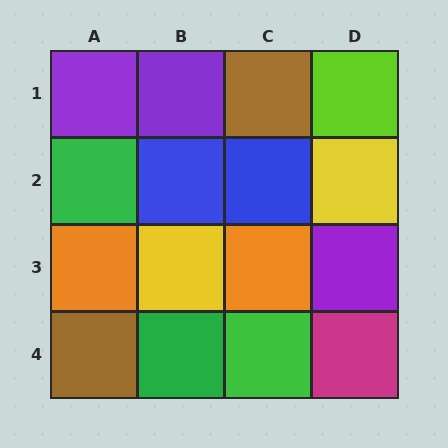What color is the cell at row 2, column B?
Blue.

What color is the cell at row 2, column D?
Yellow.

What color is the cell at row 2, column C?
Blue.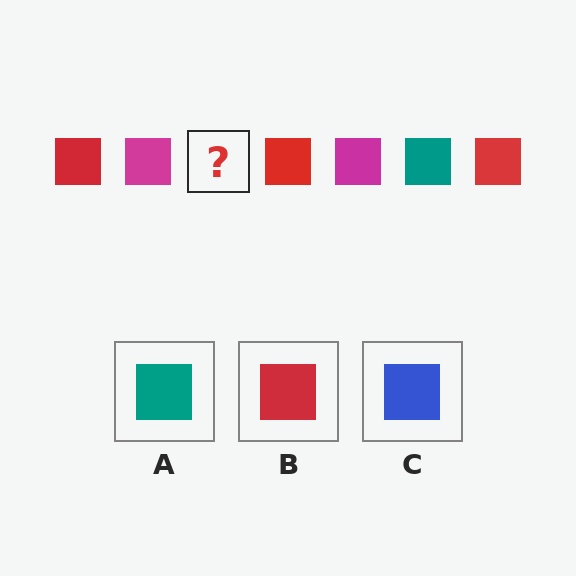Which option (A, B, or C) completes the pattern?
A.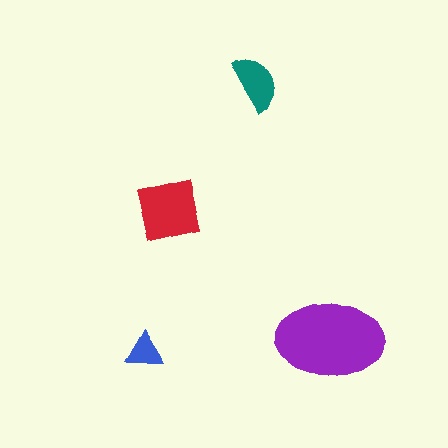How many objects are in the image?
There are 4 objects in the image.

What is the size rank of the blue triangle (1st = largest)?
4th.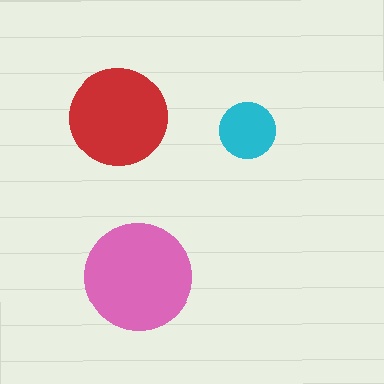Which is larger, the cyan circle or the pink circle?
The pink one.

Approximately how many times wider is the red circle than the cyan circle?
About 1.5 times wider.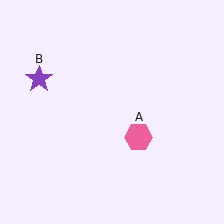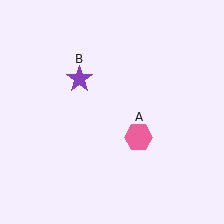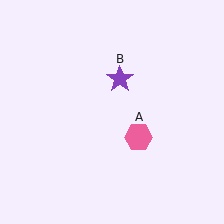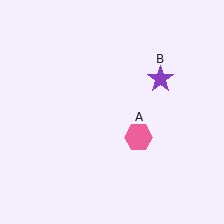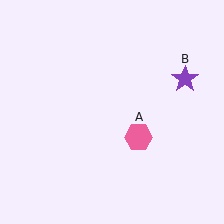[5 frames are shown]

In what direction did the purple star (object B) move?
The purple star (object B) moved right.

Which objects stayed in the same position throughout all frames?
Pink hexagon (object A) remained stationary.